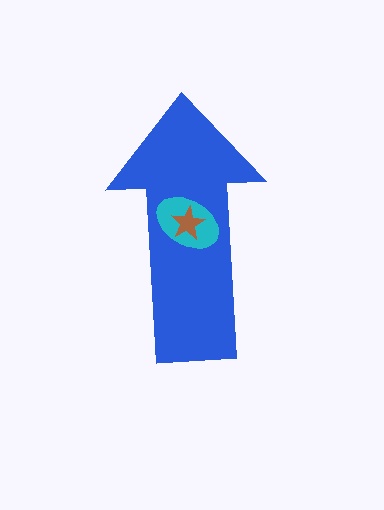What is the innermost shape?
The brown star.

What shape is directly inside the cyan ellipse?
The brown star.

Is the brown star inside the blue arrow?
Yes.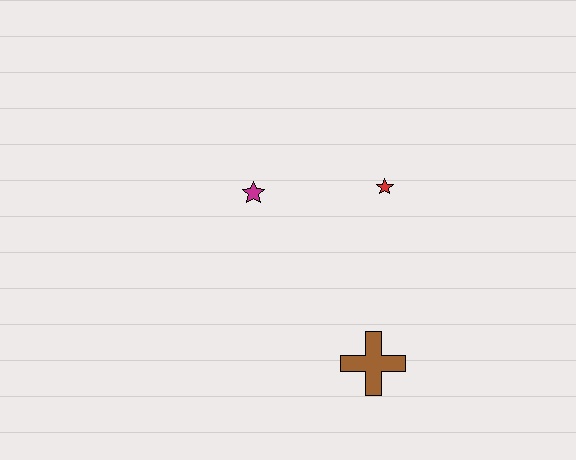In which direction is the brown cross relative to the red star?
The brown cross is below the red star.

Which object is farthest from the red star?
The brown cross is farthest from the red star.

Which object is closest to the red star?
The magenta star is closest to the red star.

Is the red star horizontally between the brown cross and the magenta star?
No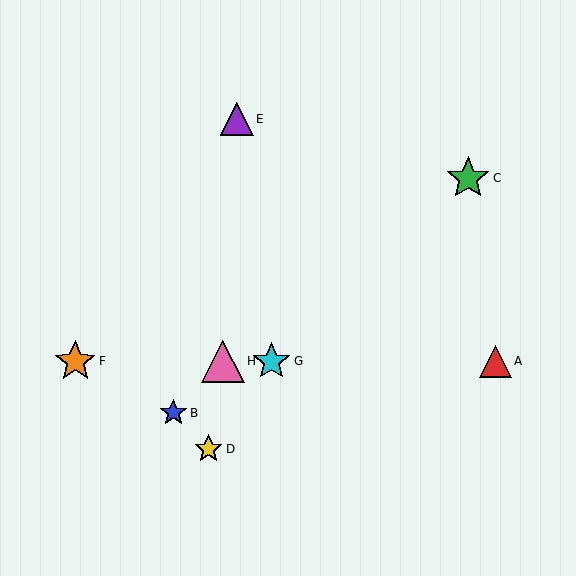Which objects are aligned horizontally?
Objects A, F, G, H are aligned horizontally.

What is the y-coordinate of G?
Object G is at y≈361.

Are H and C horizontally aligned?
No, H is at y≈361 and C is at y≈178.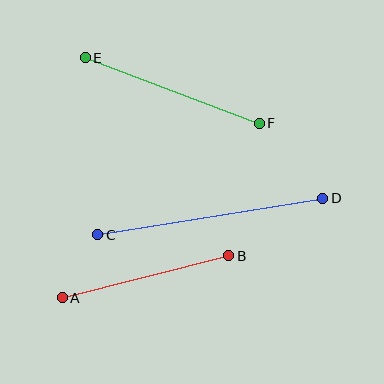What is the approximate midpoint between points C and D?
The midpoint is at approximately (210, 217) pixels.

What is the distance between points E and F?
The distance is approximately 186 pixels.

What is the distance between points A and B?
The distance is approximately 172 pixels.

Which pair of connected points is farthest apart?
Points C and D are farthest apart.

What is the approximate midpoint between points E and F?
The midpoint is at approximately (172, 90) pixels.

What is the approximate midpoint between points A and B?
The midpoint is at approximately (146, 277) pixels.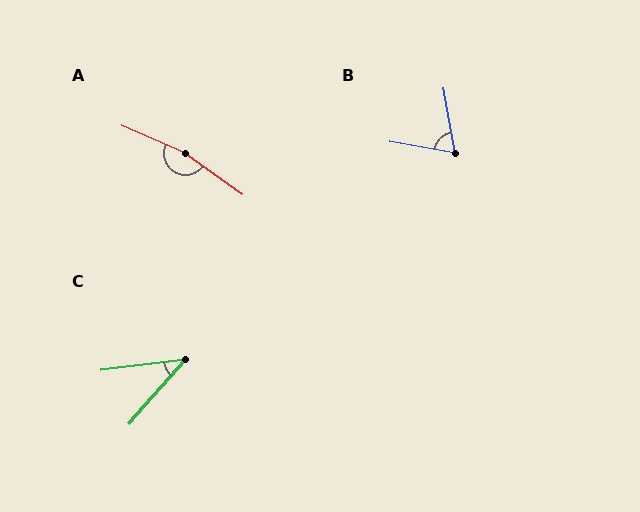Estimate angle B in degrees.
Approximately 70 degrees.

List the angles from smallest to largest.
C (42°), B (70°), A (168°).